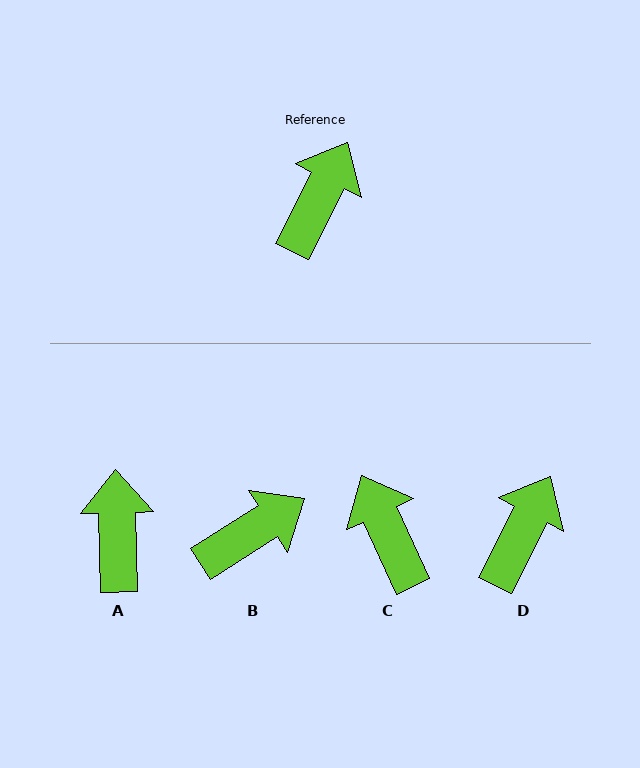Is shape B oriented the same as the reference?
No, it is off by about 31 degrees.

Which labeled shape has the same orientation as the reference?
D.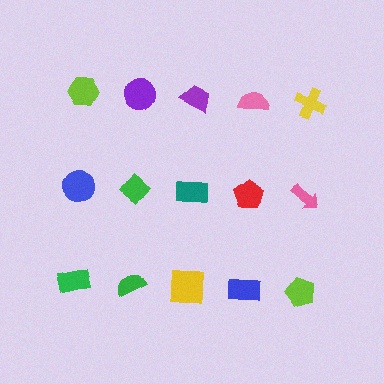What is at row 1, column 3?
A purple trapezoid.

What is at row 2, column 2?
A green diamond.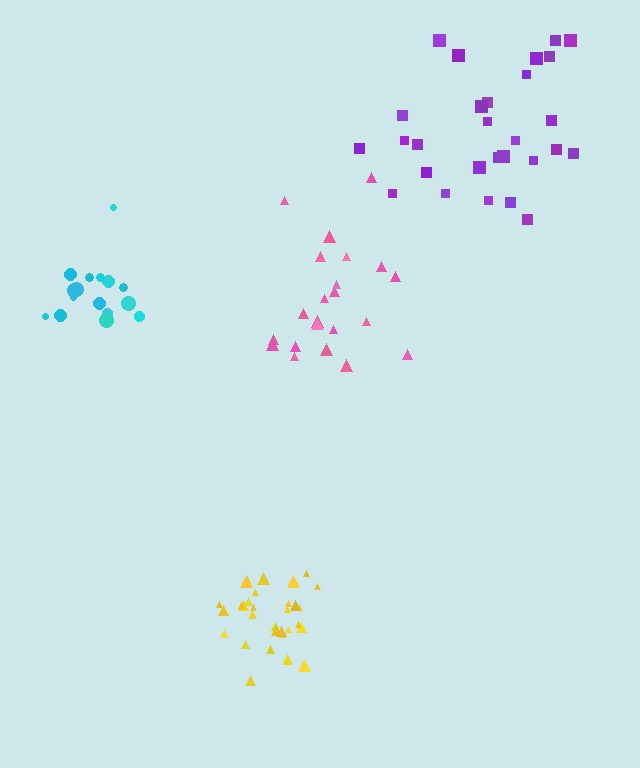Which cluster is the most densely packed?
Yellow.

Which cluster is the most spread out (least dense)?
Purple.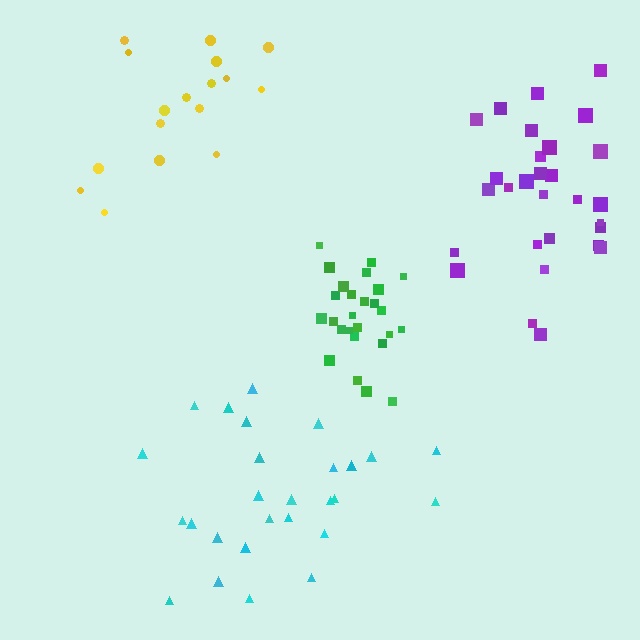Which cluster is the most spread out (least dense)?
Yellow.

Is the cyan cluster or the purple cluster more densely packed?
Purple.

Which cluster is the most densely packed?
Green.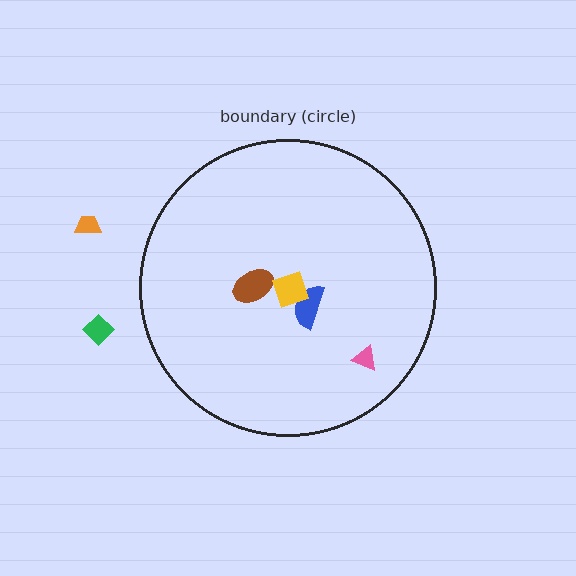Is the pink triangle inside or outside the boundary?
Inside.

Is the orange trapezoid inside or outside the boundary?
Outside.